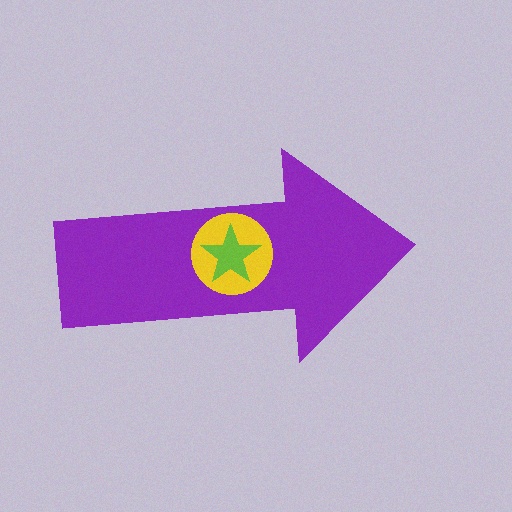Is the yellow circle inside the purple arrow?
Yes.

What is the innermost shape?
The lime star.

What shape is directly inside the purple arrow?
The yellow circle.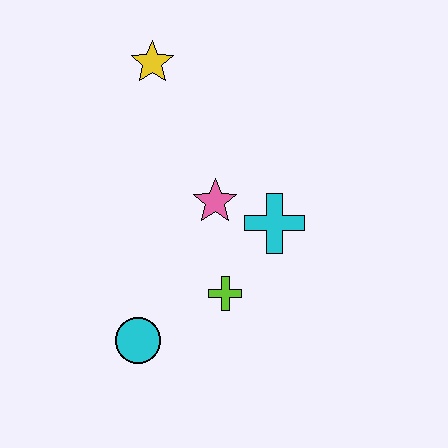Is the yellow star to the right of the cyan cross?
No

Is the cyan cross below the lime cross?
No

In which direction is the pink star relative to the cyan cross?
The pink star is to the left of the cyan cross.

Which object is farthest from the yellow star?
The cyan circle is farthest from the yellow star.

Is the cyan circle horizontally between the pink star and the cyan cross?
No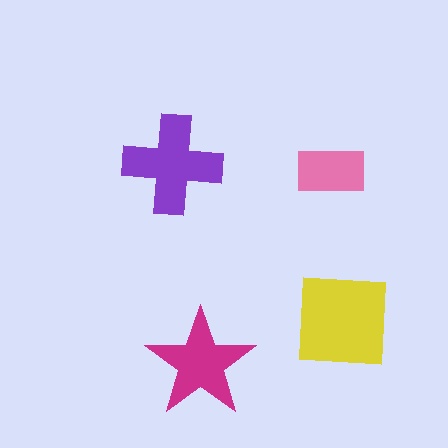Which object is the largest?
The yellow square.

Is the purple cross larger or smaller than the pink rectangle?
Larger.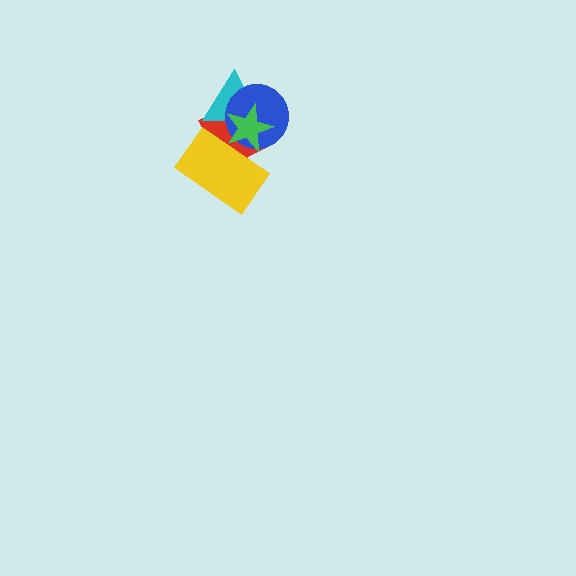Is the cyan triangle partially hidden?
Yes, it is partially covered by another shape.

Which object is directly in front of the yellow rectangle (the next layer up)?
The cyan triangle is directly in front of the yellow rectangle.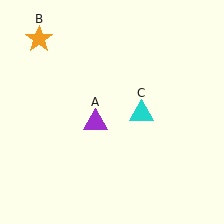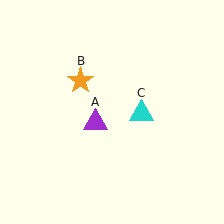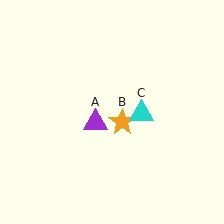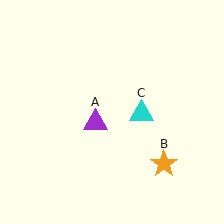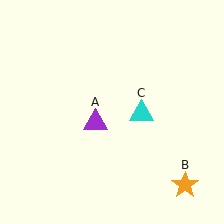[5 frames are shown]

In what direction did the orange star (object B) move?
The orange star (object B) moved down and to the right.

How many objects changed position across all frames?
1 object changed position: orange star (object B).